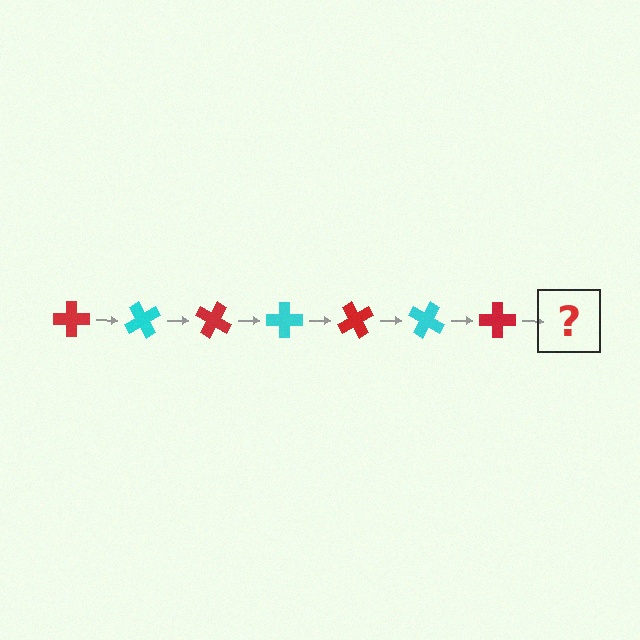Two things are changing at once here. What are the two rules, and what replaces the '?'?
The two rules are that it rotates 60 degrees each step and the color cycles through red and cyan. The '?' should be a cyan cross, rotated 420 degrees from the start.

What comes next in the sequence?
The next element should be a cyan cross, rotated 420 degrees from the start.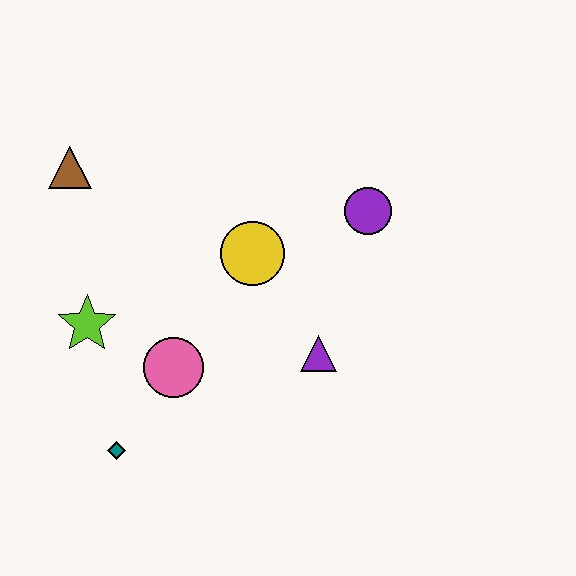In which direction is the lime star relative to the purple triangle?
The lime star is to the left of the purple triangle.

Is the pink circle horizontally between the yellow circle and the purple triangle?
No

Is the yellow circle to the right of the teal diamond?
Yes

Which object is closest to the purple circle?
The yellow circle is closest to the purple circle.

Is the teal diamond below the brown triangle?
Yes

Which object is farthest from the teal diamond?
The purple circle is farthest from the teal diamond.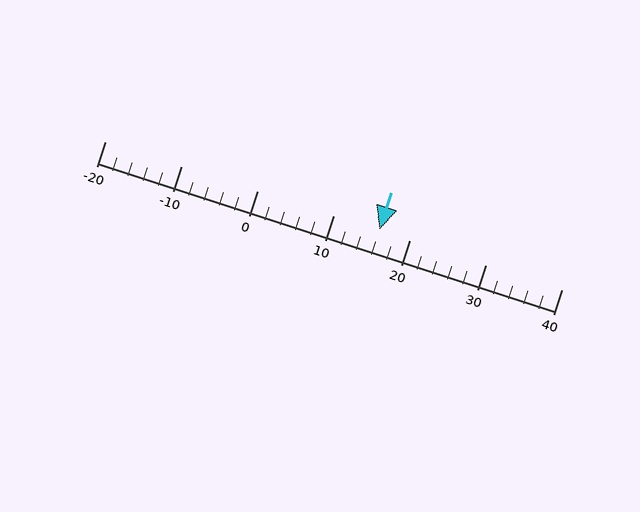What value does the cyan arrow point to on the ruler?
The cyan arrow points to approximately 16.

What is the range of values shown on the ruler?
The ruler shows values from -20 to 40.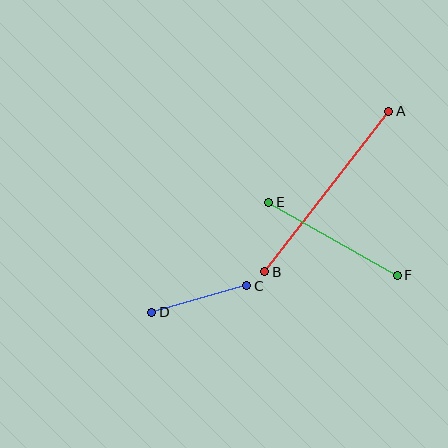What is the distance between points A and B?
The distance is approximately 203 pixels.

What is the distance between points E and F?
The distance is approximately 148 pixels.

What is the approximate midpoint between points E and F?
The midpoint is at approximately (333, 239) pixels.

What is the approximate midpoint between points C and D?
The midpoint is at approximately (199, 299) pixels.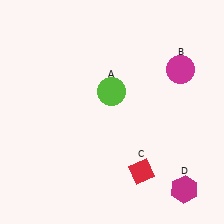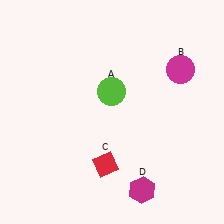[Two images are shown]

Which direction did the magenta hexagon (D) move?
The magenta hexagon (D) moved left.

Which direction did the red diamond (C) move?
The red diamond (C) moved left.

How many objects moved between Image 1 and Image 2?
2 objects moved between the two images.